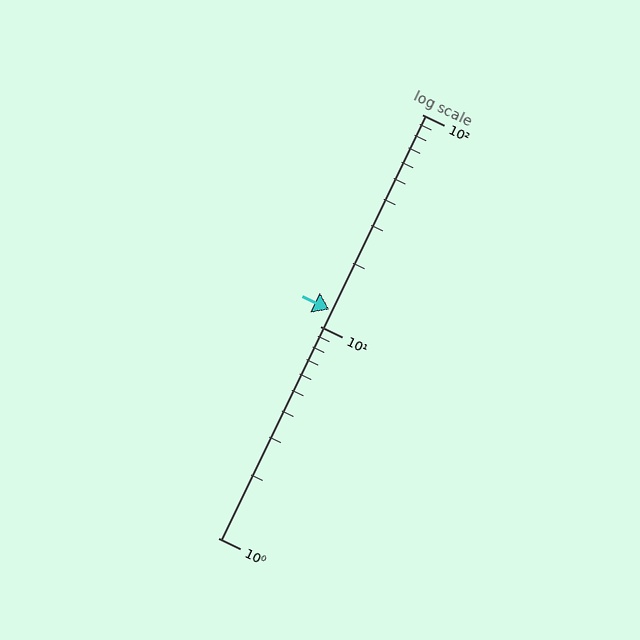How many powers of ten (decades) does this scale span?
The scale spans 2 decades, from 1 to 100.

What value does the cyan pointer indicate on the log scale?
The pointer indicates approximately 12.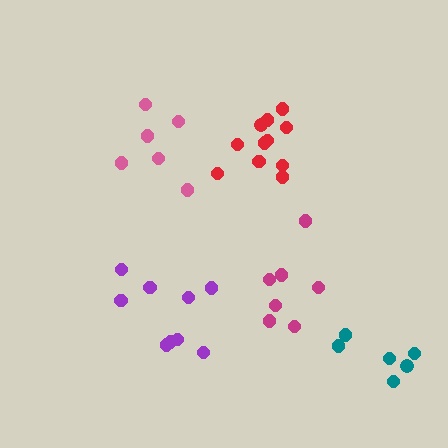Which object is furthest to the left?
The pink cluster is leftmost.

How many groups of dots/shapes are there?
There are 5 groups.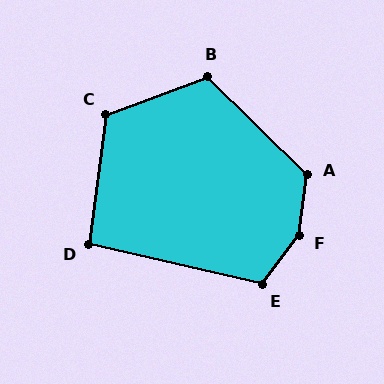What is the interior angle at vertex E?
Approximately 115 degrees (obtuse).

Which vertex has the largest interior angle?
F, at approximately 149 degrees.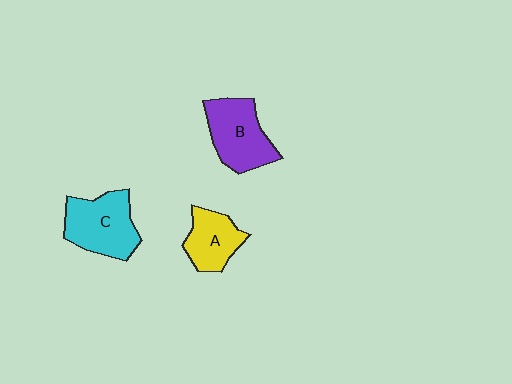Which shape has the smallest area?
Shape A (yellow).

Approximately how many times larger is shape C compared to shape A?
Approximately 1.4 times.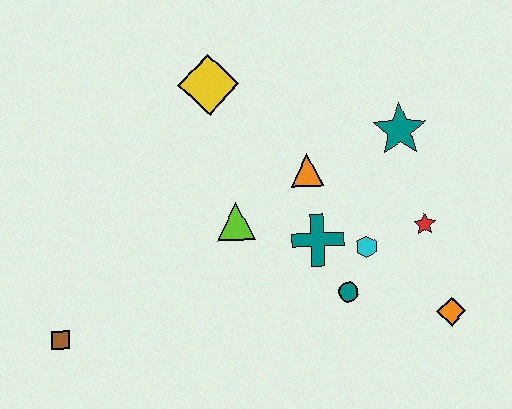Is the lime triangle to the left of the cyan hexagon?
Yes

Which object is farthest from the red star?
The brown square is farthest from the red star.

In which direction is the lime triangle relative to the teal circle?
The lime triangle is to the left of the teal circle.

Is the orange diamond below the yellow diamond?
Yes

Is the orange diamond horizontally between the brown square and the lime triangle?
No